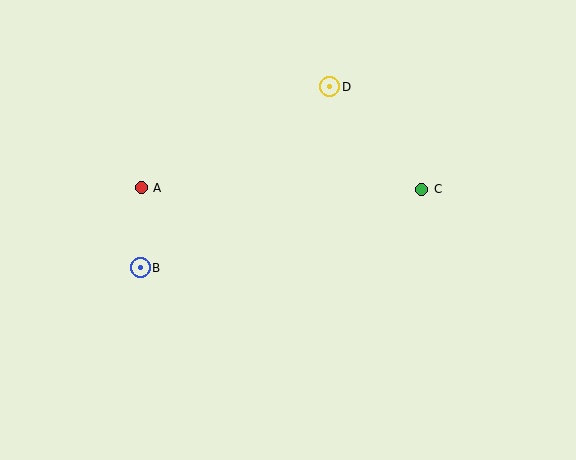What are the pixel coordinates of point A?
Point A is at (141, 188).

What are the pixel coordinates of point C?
Point C is at (422, 189).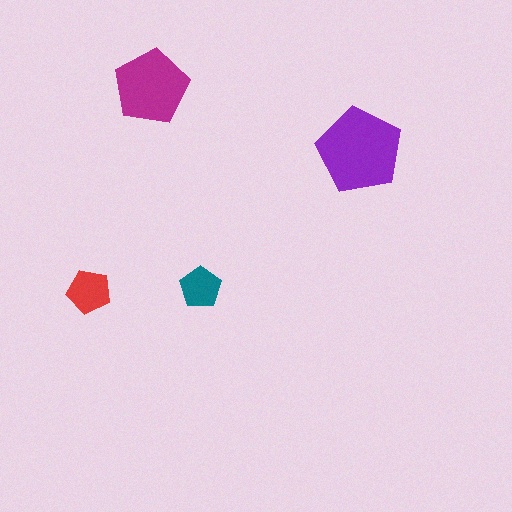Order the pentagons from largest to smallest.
the purple one, the magenta one, the red one, the teal one.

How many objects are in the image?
There are 4 objects in the image.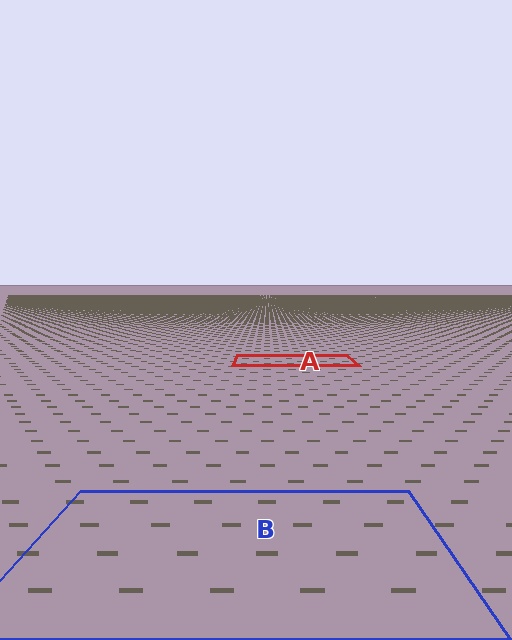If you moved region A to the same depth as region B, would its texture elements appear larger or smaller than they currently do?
They would appear larger. At a closer depth, the same texture elements are projected at a bigger on-screen size.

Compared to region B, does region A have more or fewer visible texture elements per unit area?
Region A has more texture elements per unit area — they are packed more densely because it is farther away.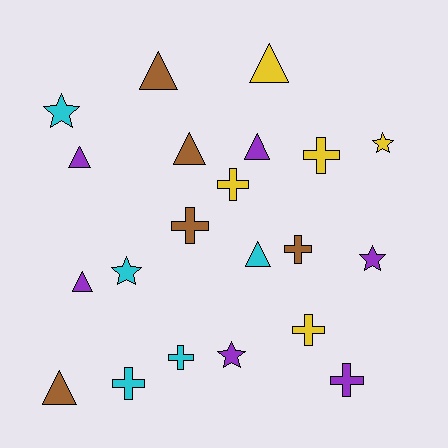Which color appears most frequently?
Purple, with 6 objects.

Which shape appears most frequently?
Triangle, with 8 objects.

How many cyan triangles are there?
There is 1 cyan triangle.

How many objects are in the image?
There are 21 objects.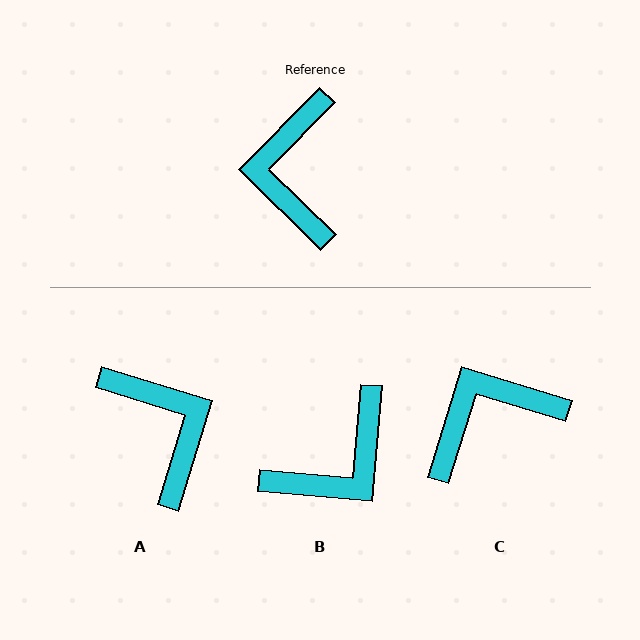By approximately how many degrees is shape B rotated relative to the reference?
Approximately 130 degrees counter-clockwise.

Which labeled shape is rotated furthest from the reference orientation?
A, about 153 degrees away.